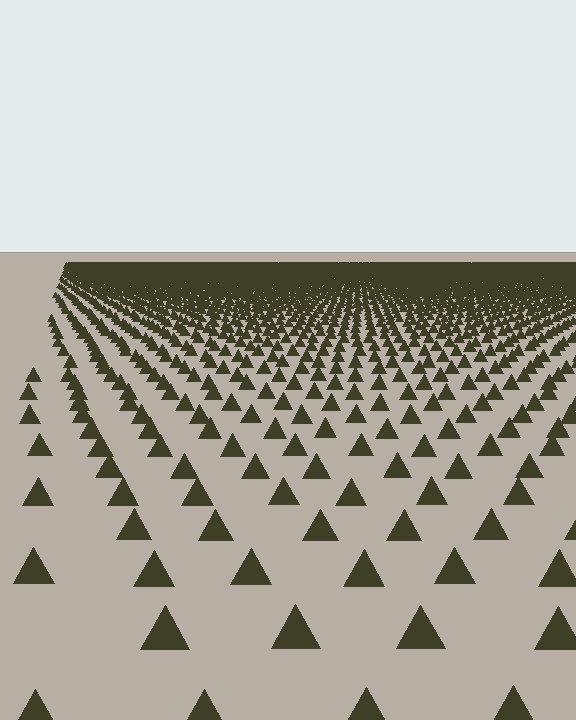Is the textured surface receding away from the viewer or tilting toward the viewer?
The surface is receding away from the viewer. Texture elements get smaller and denser toward the top.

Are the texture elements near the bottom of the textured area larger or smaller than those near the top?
Larger. Near the bottom, elements are closer to the viewer and appear at a bigger on-screen size.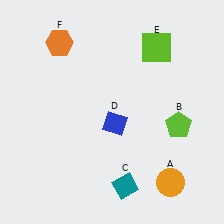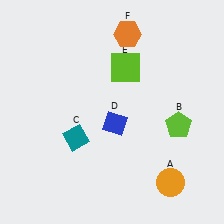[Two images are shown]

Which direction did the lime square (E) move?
The lime square (E) moved left.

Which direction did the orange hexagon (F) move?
The orange hexagon (F) moved right.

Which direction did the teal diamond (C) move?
The teal diamond (C) moved left.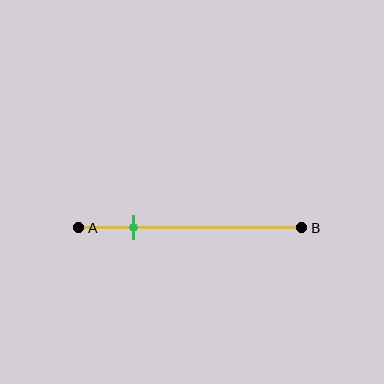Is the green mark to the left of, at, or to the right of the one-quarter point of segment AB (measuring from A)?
The green mark is approximately at the one-quarter point of segment AB.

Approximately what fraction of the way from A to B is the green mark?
The green mark is approximately 25% of the way from A to B.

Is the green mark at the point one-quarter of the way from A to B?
Yes, the mark is approximately at the one-quarter point.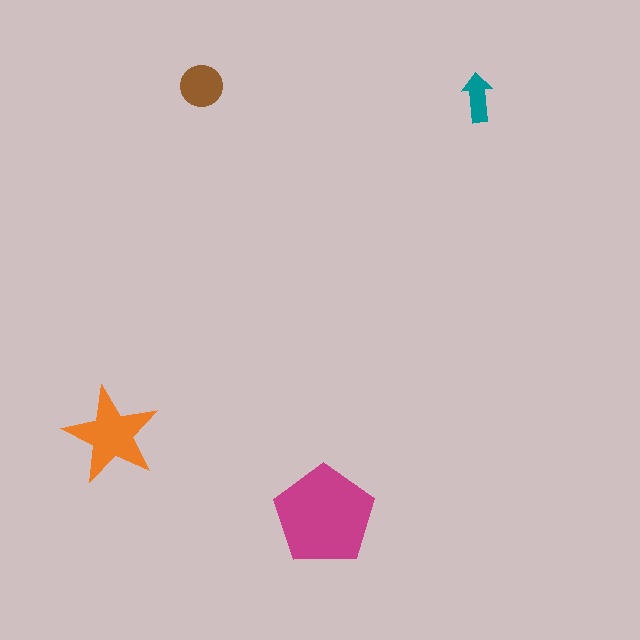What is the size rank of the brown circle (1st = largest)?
3rd.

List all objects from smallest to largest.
The teal arrow, the brown circle, the orange star, the magenta pentagon.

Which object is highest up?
The brown circle is topmost.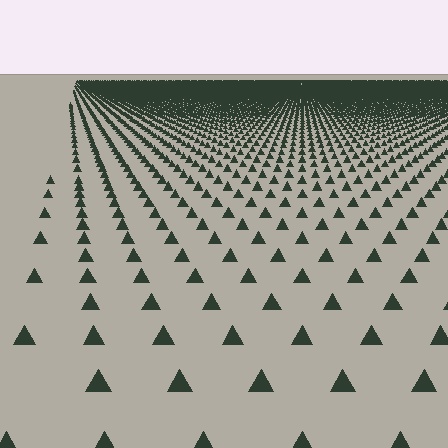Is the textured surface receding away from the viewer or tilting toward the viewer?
The surface is receding away from the viewer. Texture elements get smaller and denser toward the top.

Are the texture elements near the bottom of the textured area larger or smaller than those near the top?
Larger. Near the bottom, elements are closer to the viewer and appear at a bigger on-screen size.